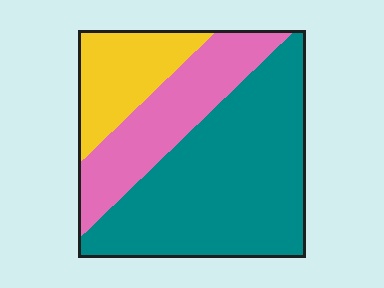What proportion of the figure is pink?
Pink covers roughly 25% of the figure.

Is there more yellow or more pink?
Pink.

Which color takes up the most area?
Teal, at roughly 55%.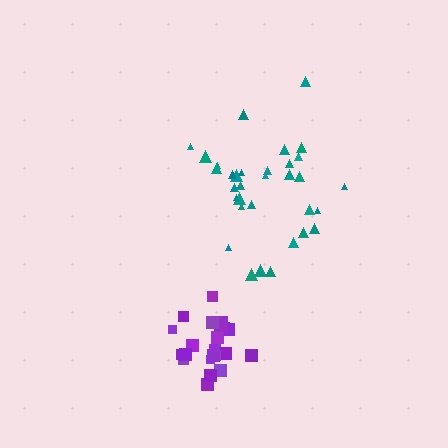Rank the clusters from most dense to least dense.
purple, teal.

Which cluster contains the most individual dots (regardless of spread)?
Teal (33).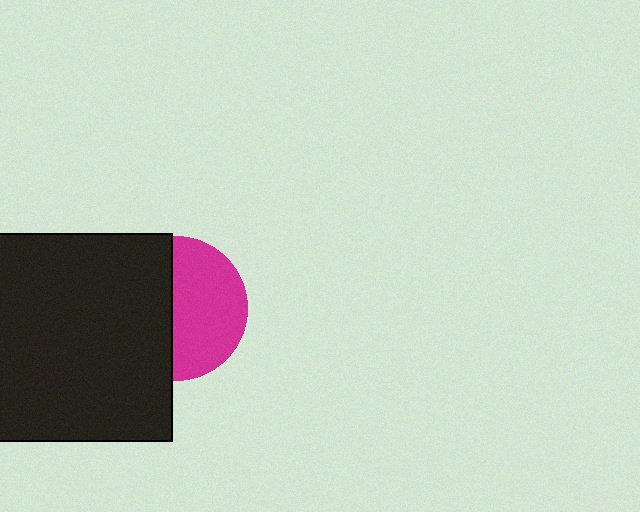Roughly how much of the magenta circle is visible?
About half of it is visible (roughly 52%).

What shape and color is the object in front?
The object in front is a black square.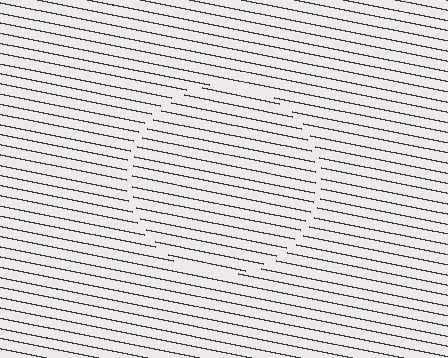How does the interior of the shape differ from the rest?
The interior of the shape contains the same grating, shifted by half a period — the contour is defined by the phase discontinuity where line-ends from the inner and outer gratings abut.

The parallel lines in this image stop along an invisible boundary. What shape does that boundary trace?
An illusory circle. The interior of the shape contains the same grating, shifted by half a period — the contour is defined by the phase discontinuity where line-ends from the inner and outer gratings abut.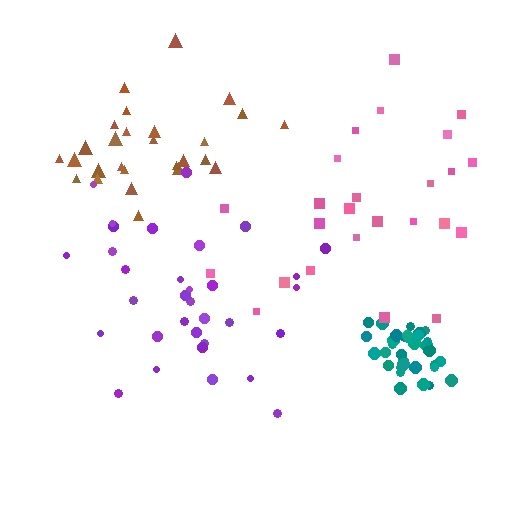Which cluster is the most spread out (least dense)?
Pink.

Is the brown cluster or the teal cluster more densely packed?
Teal.